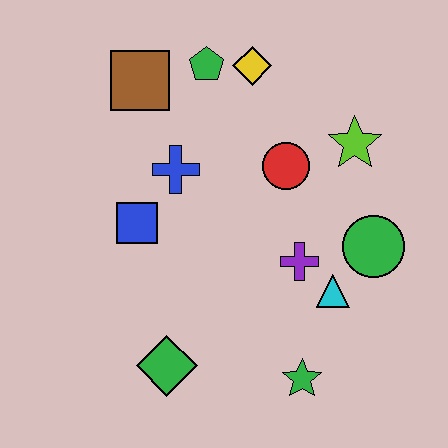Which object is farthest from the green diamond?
The yellow diamond is farthest from the green diamond.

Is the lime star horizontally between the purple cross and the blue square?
No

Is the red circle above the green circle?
Yes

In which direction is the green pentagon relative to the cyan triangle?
The green pentagon is above the cyan triangle.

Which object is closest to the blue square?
The blue cross is closest to the blue square.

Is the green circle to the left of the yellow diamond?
No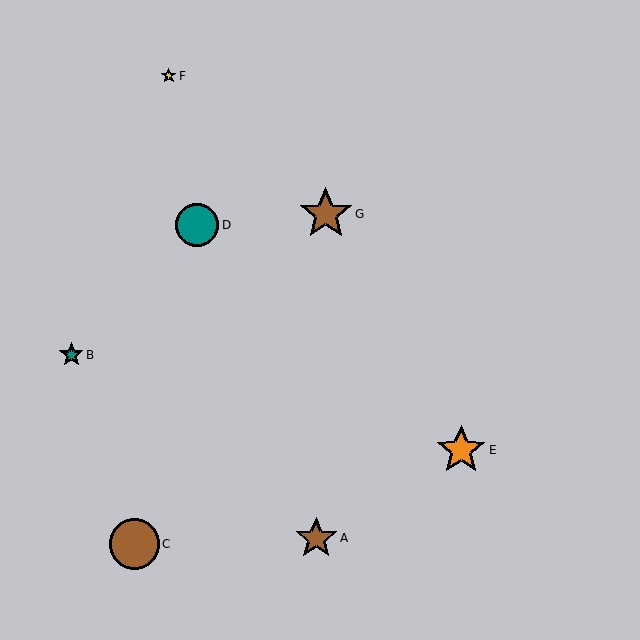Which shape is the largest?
The brown star (labeled G) is the largest.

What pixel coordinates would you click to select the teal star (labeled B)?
Click at (71, 355) to select the teal star B.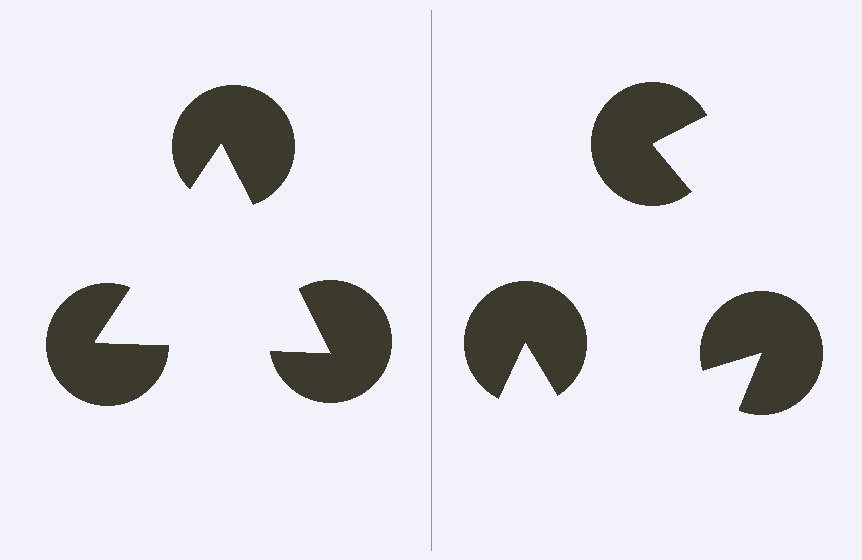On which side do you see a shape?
An illusory triangle appears on the left side. On the right side the wedge cuts are rotated, so no coherent shape forms.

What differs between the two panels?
The pac-man discs are positioned identically on both sides; only the wedge orientations differ. On the left they align to a triangle; on the right they are misaligned.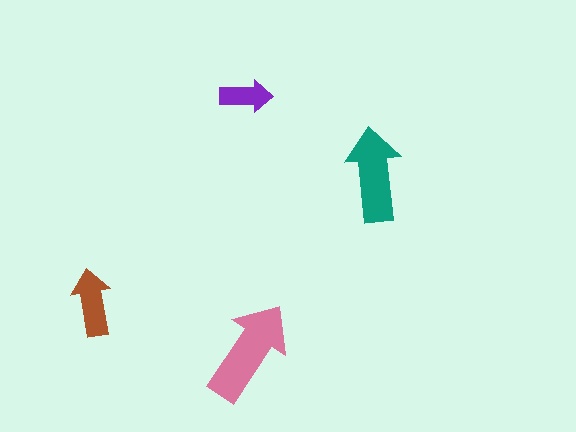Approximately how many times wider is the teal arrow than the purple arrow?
About 2 times wider.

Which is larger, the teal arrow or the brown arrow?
The teal one.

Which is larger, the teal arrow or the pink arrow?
The pink one.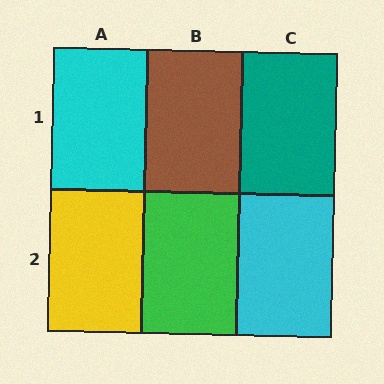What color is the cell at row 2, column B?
Green.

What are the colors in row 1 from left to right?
Cyan, brown, teal.